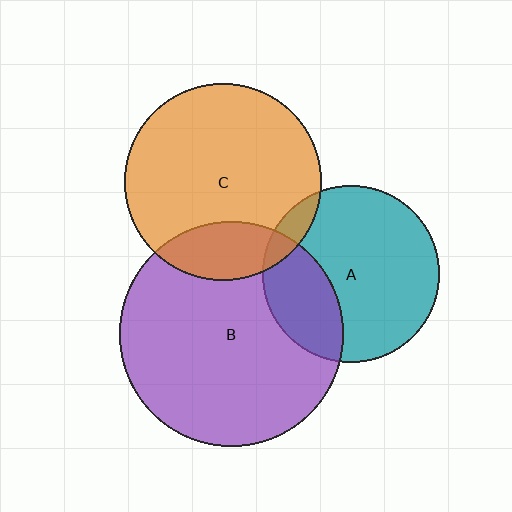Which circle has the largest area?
Circle B (purple).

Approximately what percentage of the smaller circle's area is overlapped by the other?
Approximately 10%.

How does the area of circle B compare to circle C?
Approximately 1.3 times.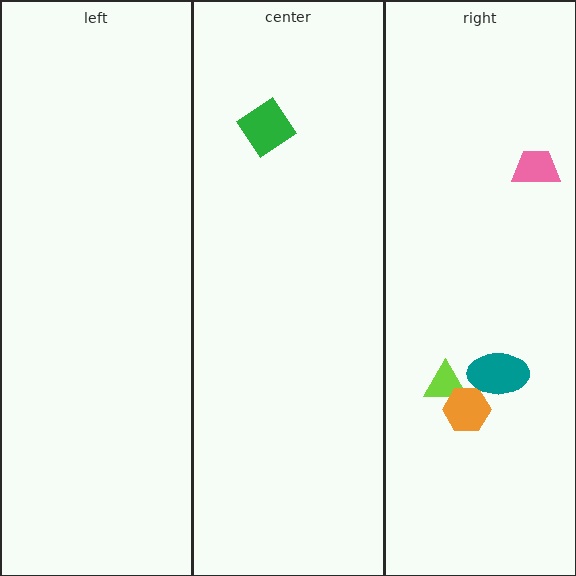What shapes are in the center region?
The green diamond.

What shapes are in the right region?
The lime triangle, the orange hexagon, the pink trapezoid, the teal ellipse.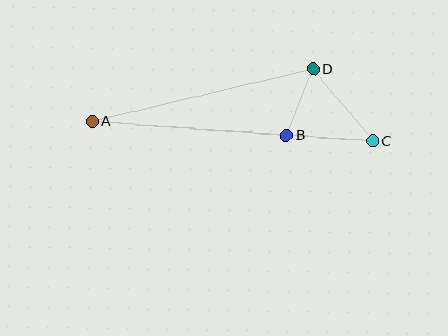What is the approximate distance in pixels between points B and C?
The distance between B and C is approximately 87 pixels.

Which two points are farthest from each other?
Points A and C are farthest from each other.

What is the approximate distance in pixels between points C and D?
The distance between C and D is approximately 94 pixels.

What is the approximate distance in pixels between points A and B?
The distance between A and B is approximately 195 pixels.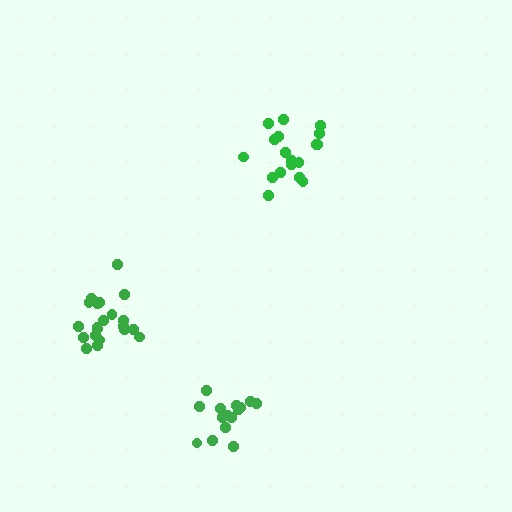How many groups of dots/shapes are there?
There are 3 groups.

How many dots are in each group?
Group 1: 18 dots, Group 2: 15 dots, Group 3: 21 dots (54 total).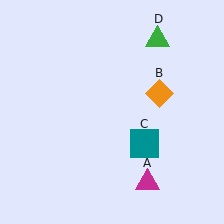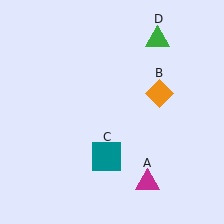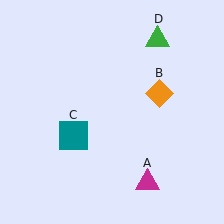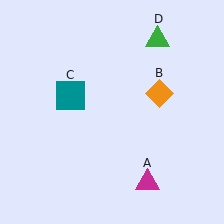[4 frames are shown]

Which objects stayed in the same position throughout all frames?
Magenta triangle (object A) and orange diamond (object B) and green triangle (object D) remained stationary.